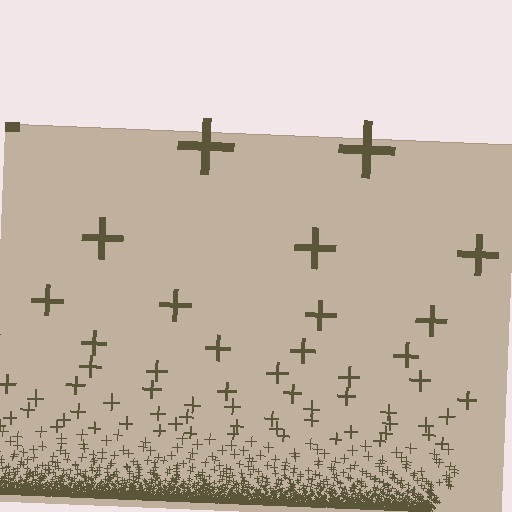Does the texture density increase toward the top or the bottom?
Density increases toward the bottom.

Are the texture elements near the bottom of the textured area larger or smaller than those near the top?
Smaller. The gradient is inverted — elements near the bottom are smaller and denser.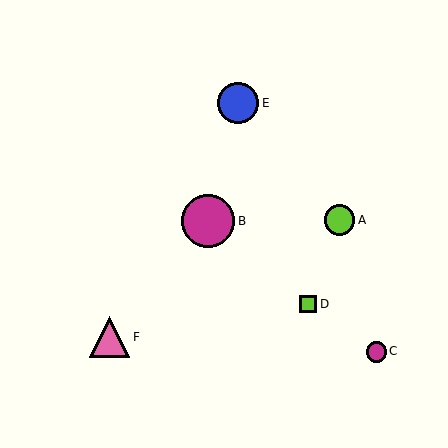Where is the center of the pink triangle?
The center of the pink triangle is at (110, 337).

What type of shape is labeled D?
Shape D is a lime square.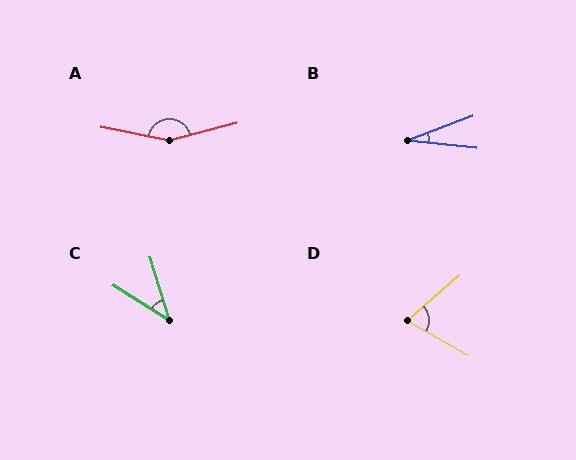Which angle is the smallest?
B, at approximately 27 degrees.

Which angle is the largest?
A, at approximately 154 degrees.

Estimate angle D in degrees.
Approximately 70 degrees.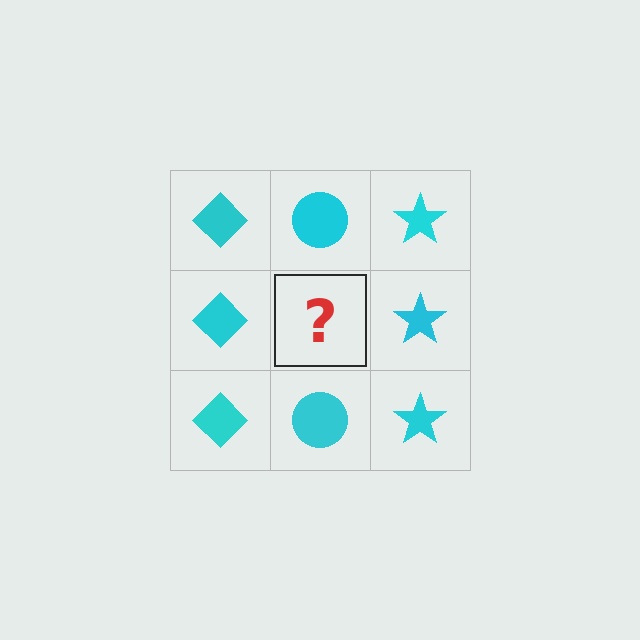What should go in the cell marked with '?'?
The missing cell should contain a cyan circle.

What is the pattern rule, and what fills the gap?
The rule is that each column has a consistent shape. The gap should be filled with a cyan circle.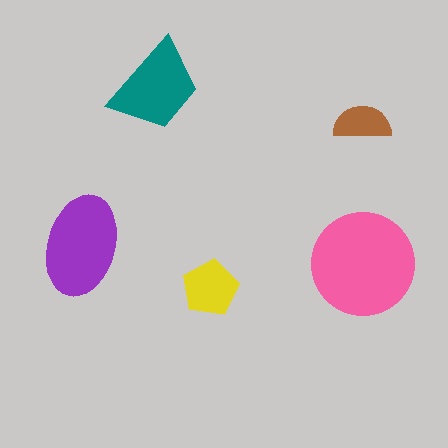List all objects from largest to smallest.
The pink circle, the purple ellipse, the teal trapezoid, the yellow pentagon, the brown semicircle.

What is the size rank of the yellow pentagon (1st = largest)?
4th.